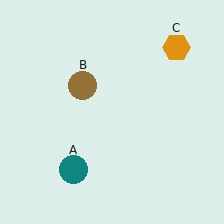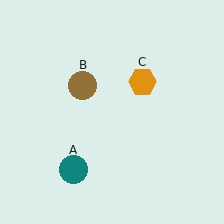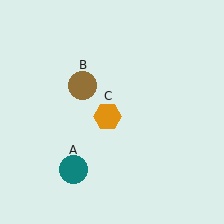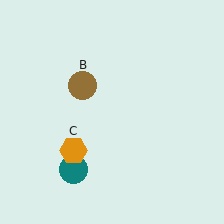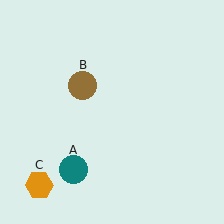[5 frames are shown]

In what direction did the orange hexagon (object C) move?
The orange hexagon (object C) moved down and to the left.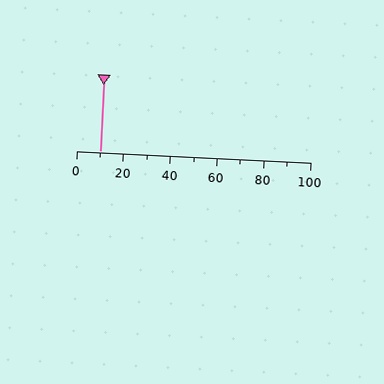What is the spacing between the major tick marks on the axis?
The major ticks are spaced 20 apart.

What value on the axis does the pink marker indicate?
The marker indicates approximately 10.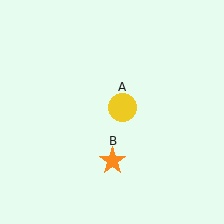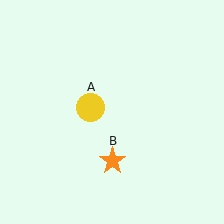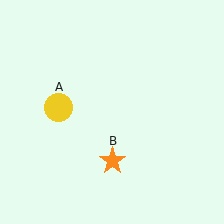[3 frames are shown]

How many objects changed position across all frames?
1 object changed position: yellow circle (object A).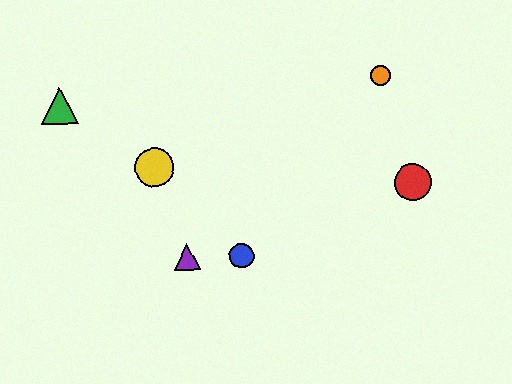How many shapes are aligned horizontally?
2 shapes (the blue circle, the purple triangle) are aligned horizontally.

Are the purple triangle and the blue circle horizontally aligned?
Yes, both are at y≈257.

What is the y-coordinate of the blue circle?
The blue circle is at y≈256.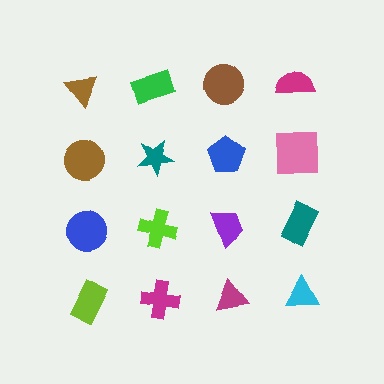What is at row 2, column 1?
A brown circle.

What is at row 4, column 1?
A lime rectangle.